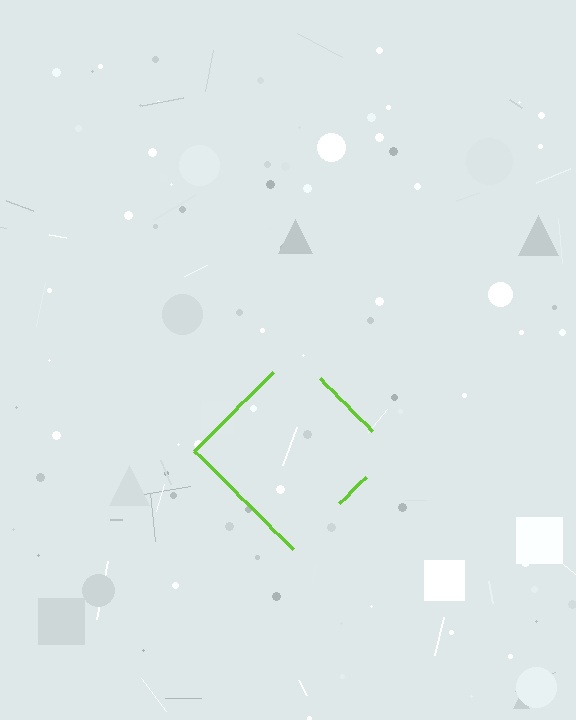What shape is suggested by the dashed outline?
The dashed outline suggests a diamond.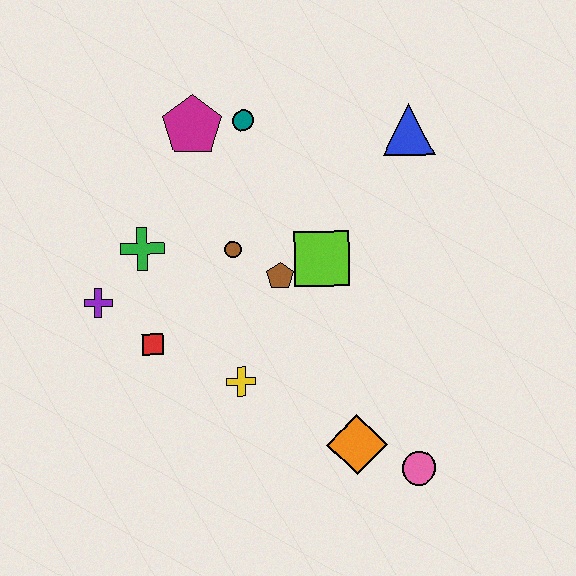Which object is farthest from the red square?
The blue triangle is farthest from the red square.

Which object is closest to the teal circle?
The magenta pentagon is closest to the teal circle.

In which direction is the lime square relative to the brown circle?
The lime square is to the right of the brown circle.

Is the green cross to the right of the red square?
No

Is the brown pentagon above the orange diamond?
Yes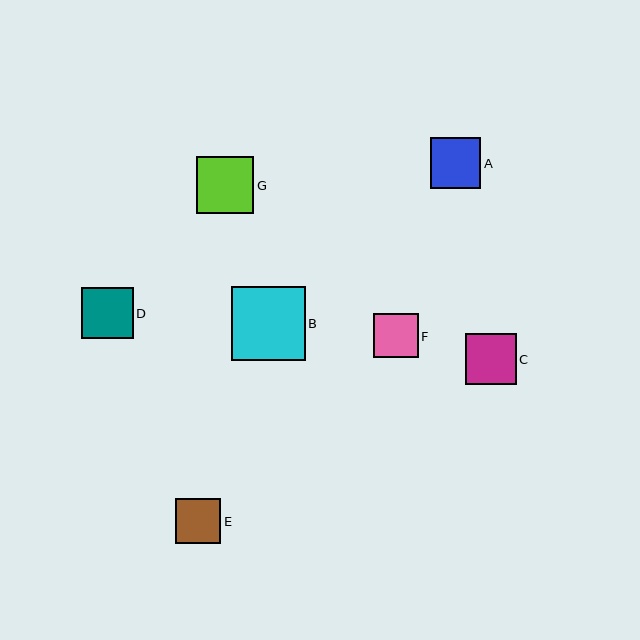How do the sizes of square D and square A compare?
Square D and square A are approximately the same size.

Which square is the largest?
Square B is the largest with a size of approximately 74 pixels.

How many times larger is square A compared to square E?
Square A is approximately 1.1 times the size of square E.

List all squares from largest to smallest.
From largest to smallest: B, G, D, C, A, E, F.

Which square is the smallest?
Square F is the smallest with a size of approximately 44 pixels.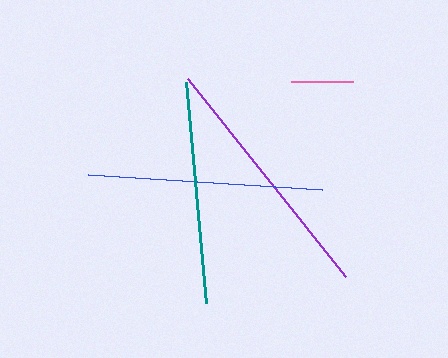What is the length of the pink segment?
The pink segment is approximately 62 pixels long.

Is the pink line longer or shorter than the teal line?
The teal line is longer than the pink line.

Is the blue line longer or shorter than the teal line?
The blue line is longer than the teal line.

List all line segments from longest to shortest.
From longest to shortest: purple, blue, teal, pink.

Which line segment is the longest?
The purple line is the longest at approximately 254 pixels.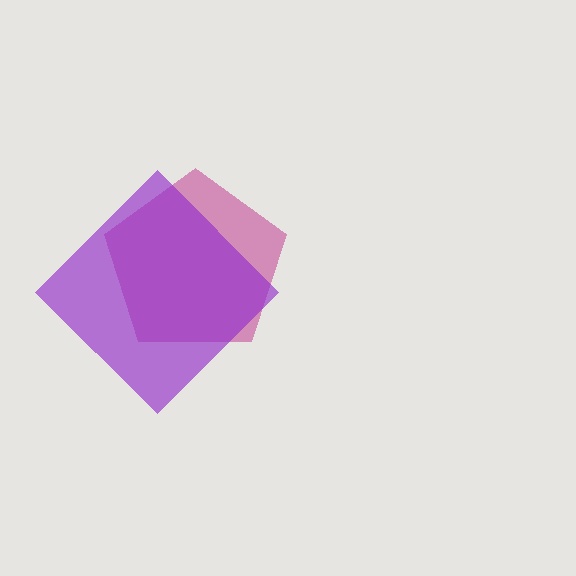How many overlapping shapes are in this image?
There are 2 overlapping shapes in the image.